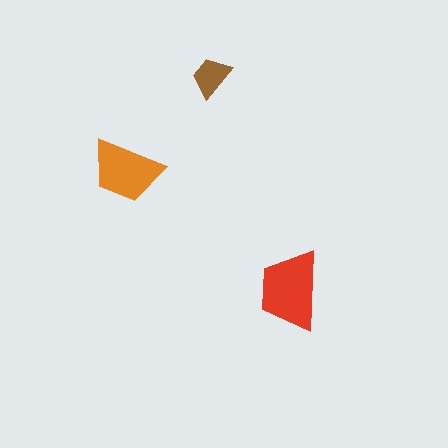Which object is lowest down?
The red trapezoid is bottommost.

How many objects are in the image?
There are 3 objects in the image.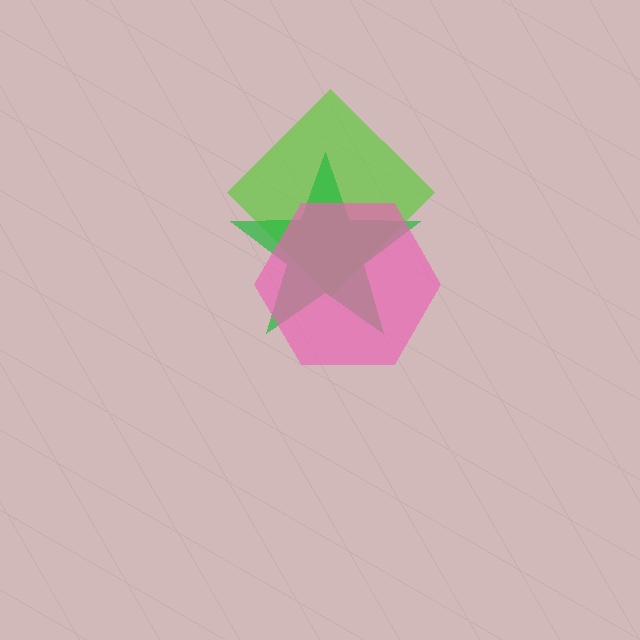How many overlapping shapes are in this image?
There are 3 overlapping shapes in the image.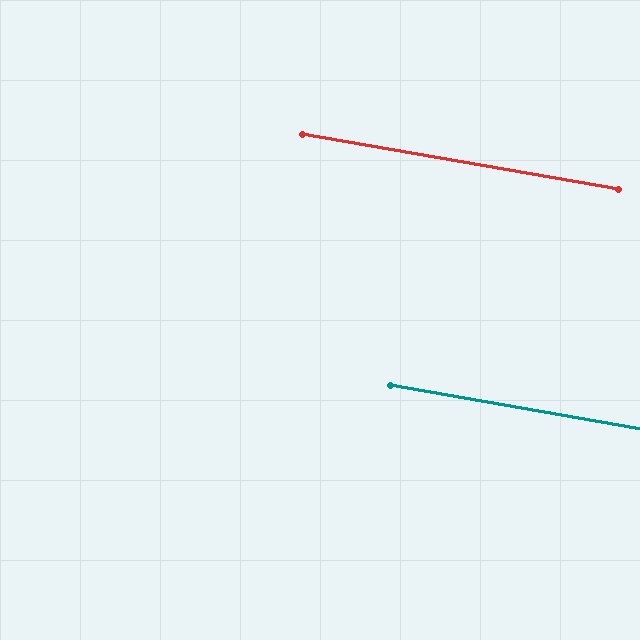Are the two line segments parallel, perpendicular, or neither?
Parallel — their directions differ by only 0.1°.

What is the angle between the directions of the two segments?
Approximately 0 degrees.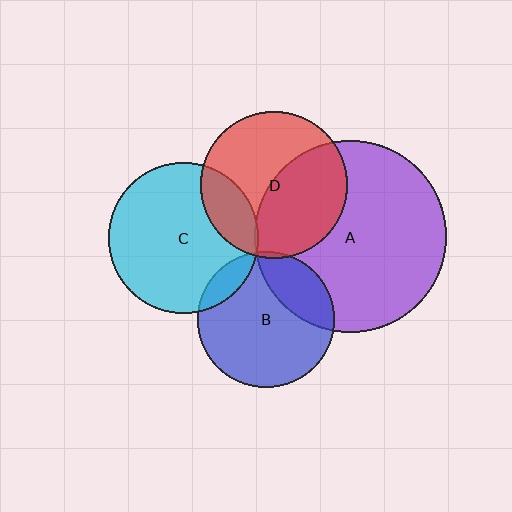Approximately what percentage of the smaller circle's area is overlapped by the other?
Approximately 5%.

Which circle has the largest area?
Circle A (purple).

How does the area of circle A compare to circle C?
Approximately 1.6 times.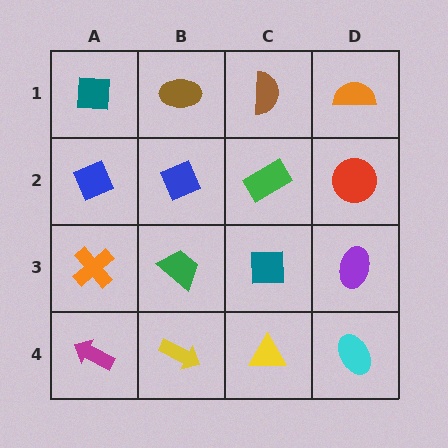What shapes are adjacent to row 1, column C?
A green rectangle (row 2, column C), a brown ellipse (row 1, column B), an orange semicircle (row 1, column D).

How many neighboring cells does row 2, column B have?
4.